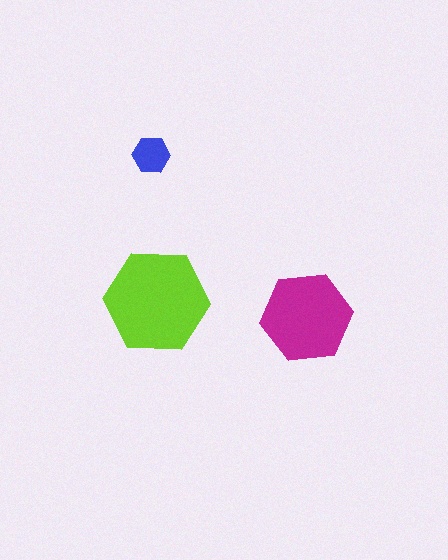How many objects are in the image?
There are 3 objects in the image.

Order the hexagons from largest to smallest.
the lime one, the magenta one, the blue one.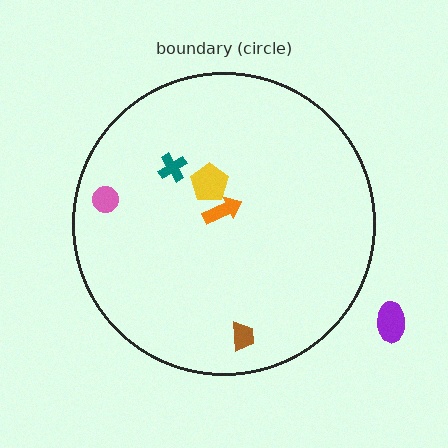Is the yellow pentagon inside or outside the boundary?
Inside.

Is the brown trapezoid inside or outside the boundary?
Inside.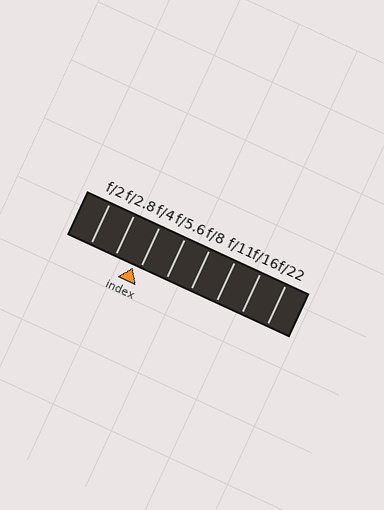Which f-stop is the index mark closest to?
The index mark is closest to f/4.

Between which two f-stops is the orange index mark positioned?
The index mark is between f/2.8 and f/4.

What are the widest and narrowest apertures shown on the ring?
The widest aperture shown is f/2 and the narrowest is f/22.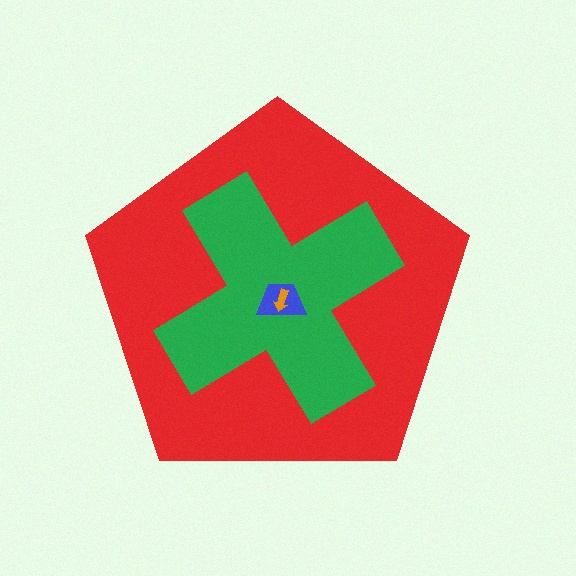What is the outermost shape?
The red pentagon.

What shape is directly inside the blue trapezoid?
The orange arrow.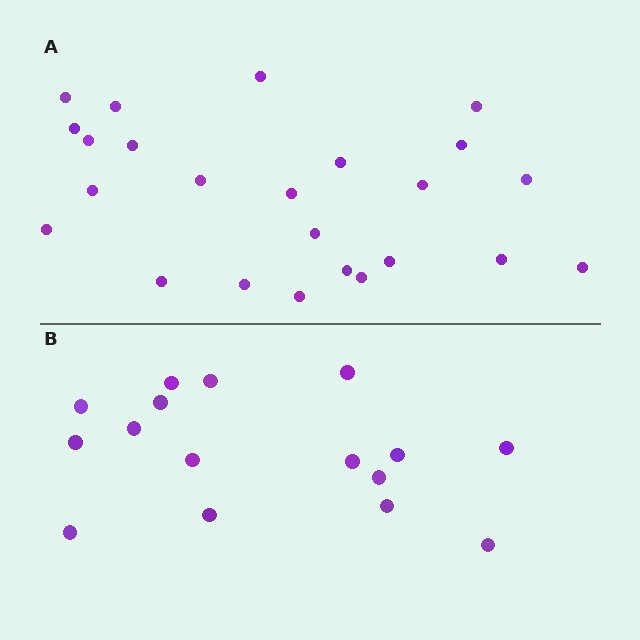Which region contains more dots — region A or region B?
Region A (the top region) has more dots.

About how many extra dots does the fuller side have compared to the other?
Region A has roughly 8 or so more dots than region B.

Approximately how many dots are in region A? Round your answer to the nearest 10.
About 20 dots. (The exact count is 24, which rounds to 20.)